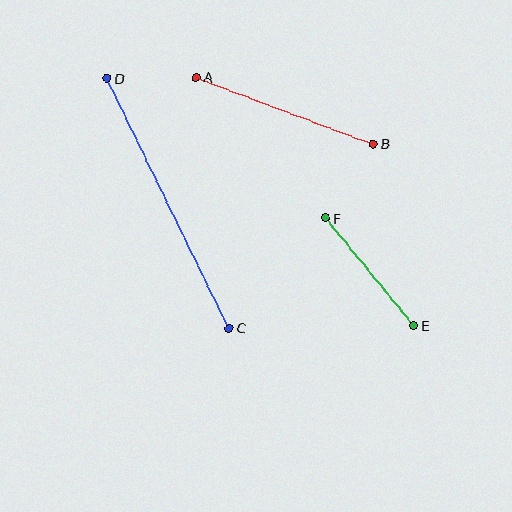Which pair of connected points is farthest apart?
Points C and D are farthest apart.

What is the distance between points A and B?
The distance is approximately 189 pixels.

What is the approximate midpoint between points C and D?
The midpoint is at approximately (168, 203) pixels.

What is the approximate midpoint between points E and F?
The midpoint is at approximately (370, 272) pixels.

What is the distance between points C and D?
The distance is approximately 278 pixels.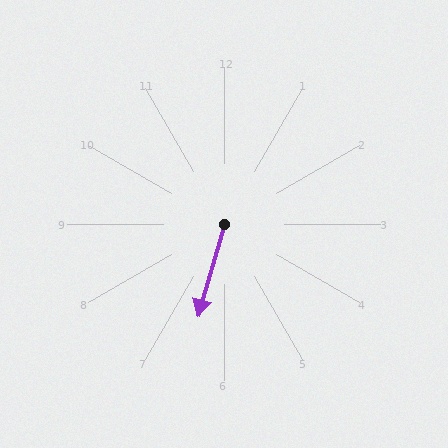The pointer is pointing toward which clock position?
Roughly 7 o'clock.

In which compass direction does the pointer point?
South.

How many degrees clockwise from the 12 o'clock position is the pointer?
Approximately 196 degrees.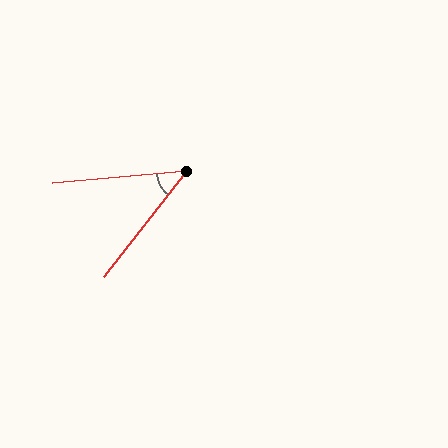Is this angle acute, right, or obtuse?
It is acute.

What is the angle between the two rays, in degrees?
Approximately 47 degrees.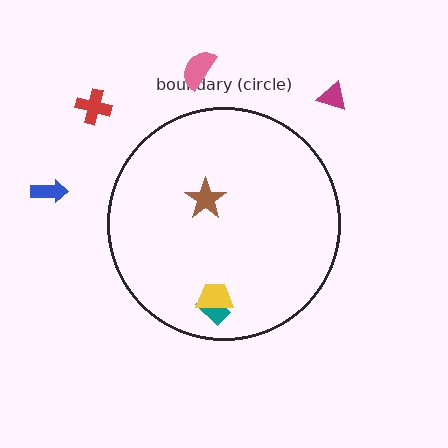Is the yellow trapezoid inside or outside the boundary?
Inside.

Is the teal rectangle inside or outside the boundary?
Inside.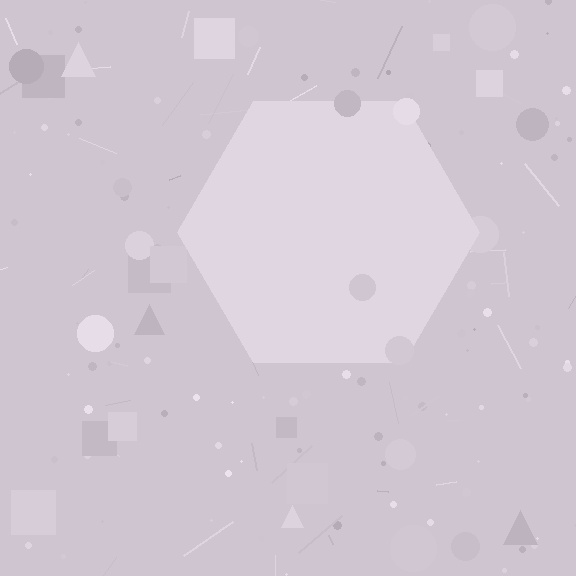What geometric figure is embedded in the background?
A hexagon is embedded in the background.